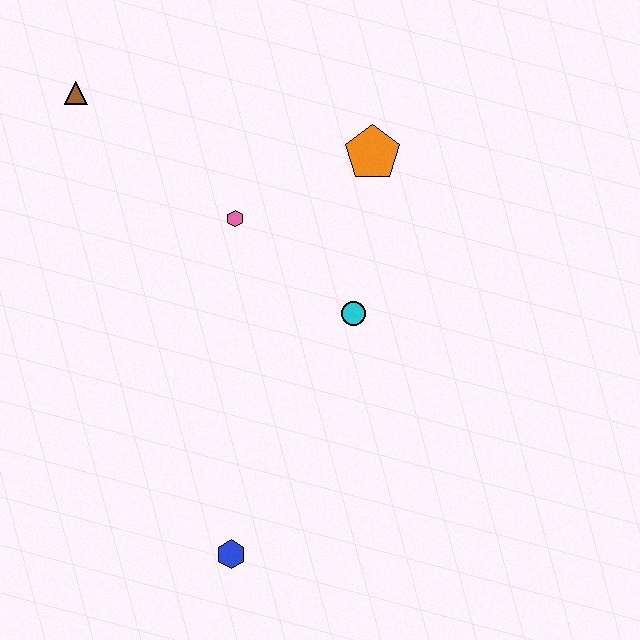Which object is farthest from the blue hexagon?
The brown triangle is farthest from the blue hexagon.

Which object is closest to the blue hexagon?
The cyan circle is closest to the blue hexagon.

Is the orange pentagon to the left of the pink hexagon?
No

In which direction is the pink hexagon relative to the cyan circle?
The pink hexagon is to the left of the cyan circle.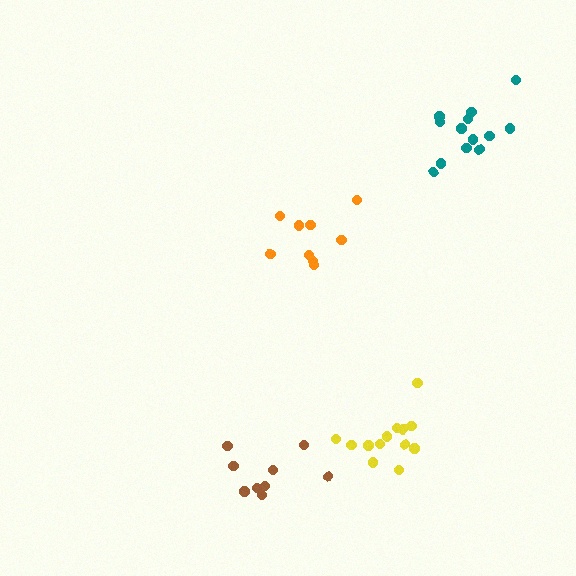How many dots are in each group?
Group 1: 14 dots, Group 2: 9 dots, Group 3: 9 dots, Group 4: 13 dots (45 total).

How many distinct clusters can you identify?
There are 4 distinct clusters.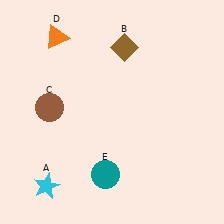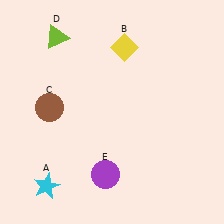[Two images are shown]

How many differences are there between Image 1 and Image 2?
There are 3 differences between the two images.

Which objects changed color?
B changed from brown to yellow. D changed from orange to lime. E changed from teal to purple.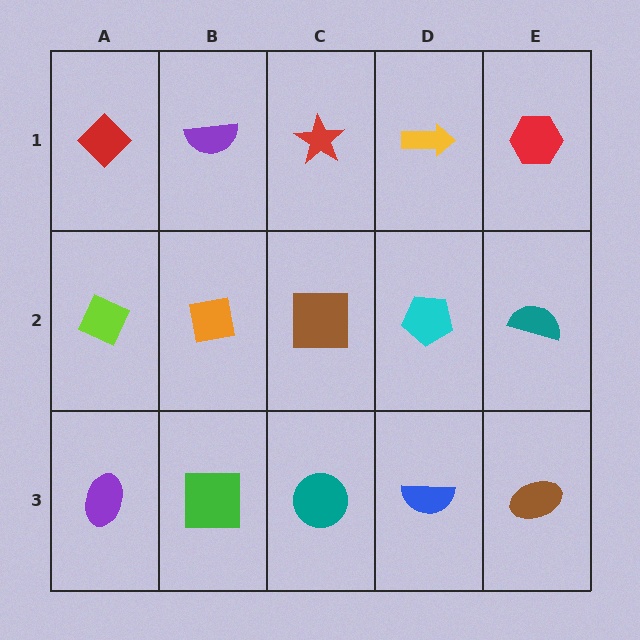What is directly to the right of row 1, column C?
A yellow arrow.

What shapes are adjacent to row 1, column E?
A teal semicircle (row 2, column E), a yellow arrow (row 1, column D).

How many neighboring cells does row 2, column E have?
3.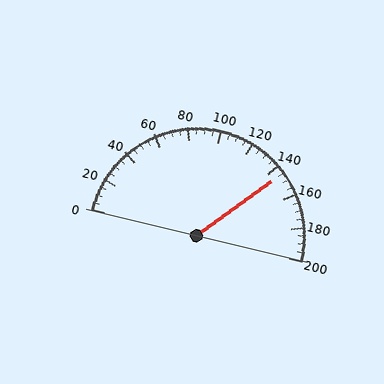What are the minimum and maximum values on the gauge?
The gauge ranges from 0 to 200.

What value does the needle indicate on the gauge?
The needle indicates approximately 145.